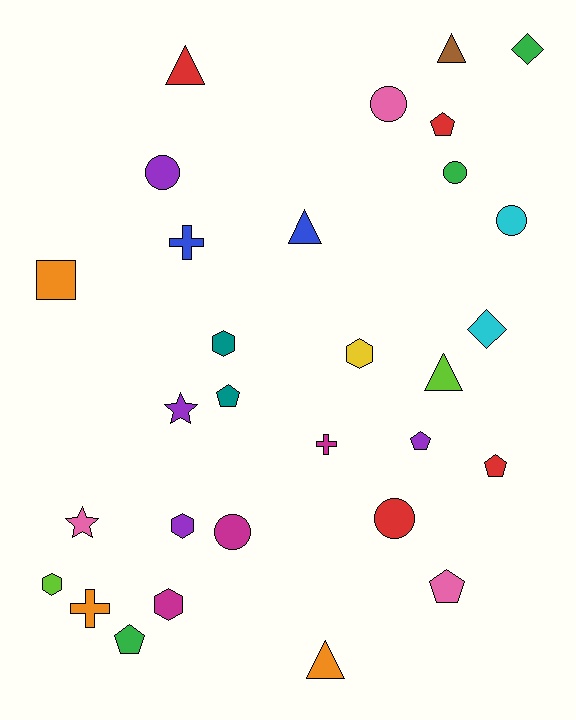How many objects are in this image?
There are 30 objects.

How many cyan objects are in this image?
There are 2 cyan objects.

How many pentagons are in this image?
There are 6 pentagons.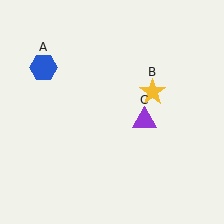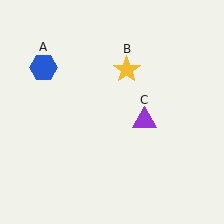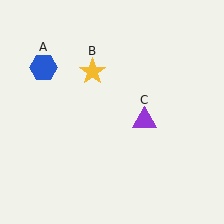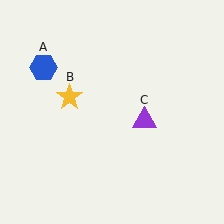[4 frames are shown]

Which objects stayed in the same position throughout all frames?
Blue hexagon (object A) and purple triangle (object C) remained stationary.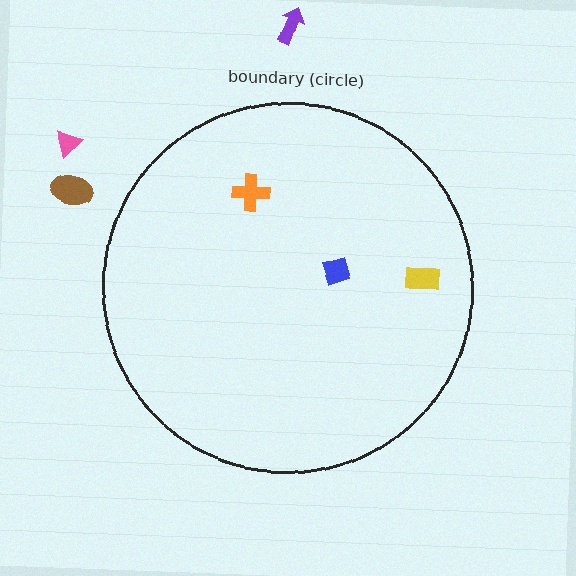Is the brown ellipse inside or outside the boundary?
Outside.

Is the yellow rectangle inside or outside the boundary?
Inside.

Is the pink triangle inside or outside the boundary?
Outside.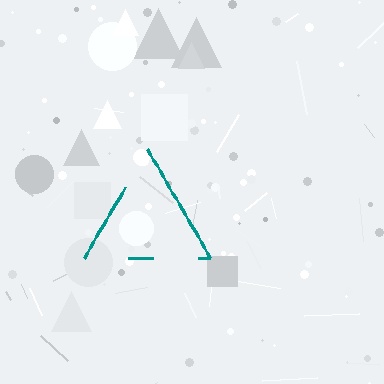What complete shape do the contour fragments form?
The contour fragments form a triangle.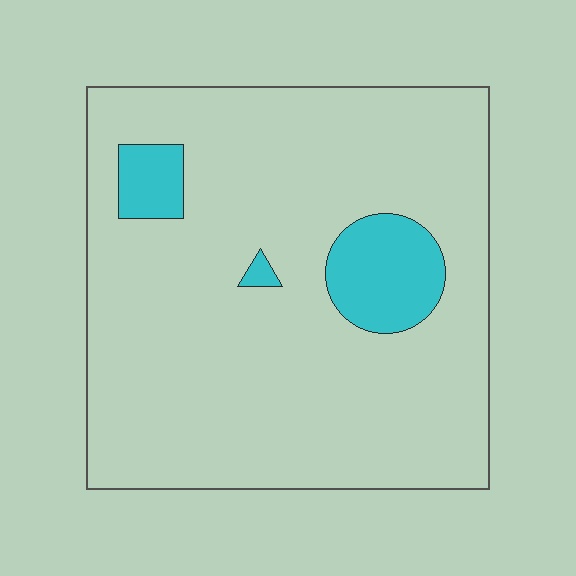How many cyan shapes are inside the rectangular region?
3.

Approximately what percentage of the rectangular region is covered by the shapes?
Approximately 10%.